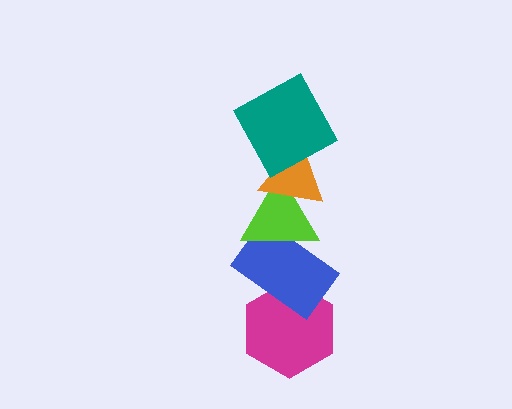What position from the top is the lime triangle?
The lime triangle is 3rd from the top.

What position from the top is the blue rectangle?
The blue rectangle is 4th from the top.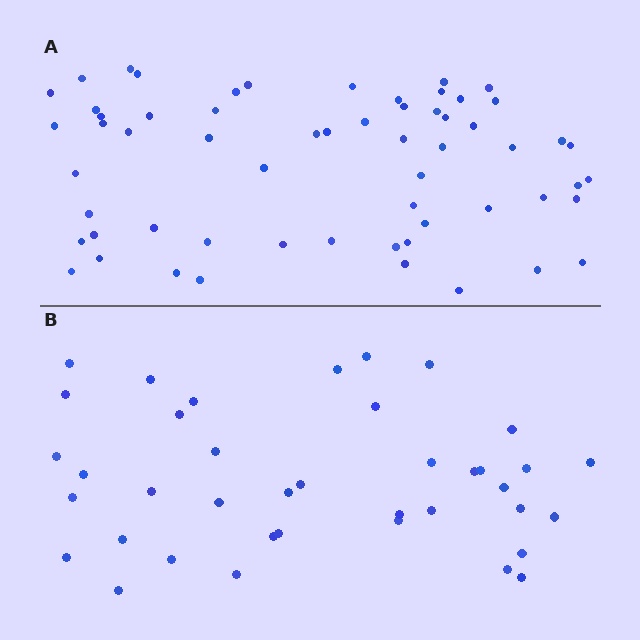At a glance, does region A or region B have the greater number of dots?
Region A (the top region) has more dots.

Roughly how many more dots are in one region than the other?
Region A has approximately 20 more dots than region B.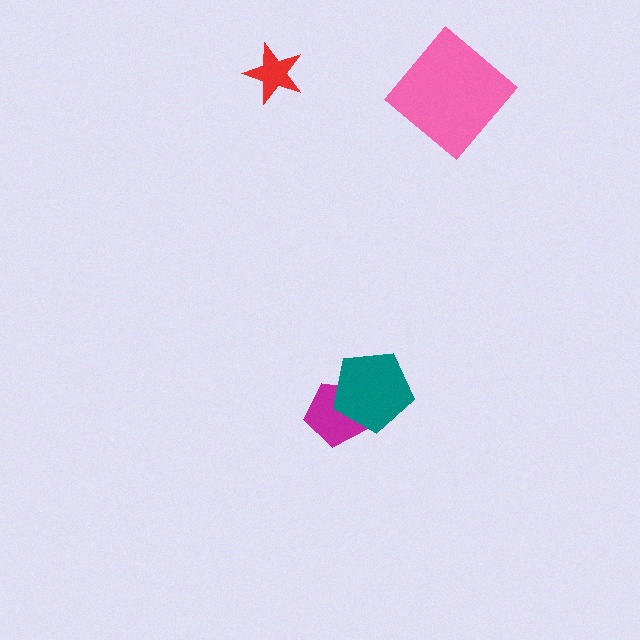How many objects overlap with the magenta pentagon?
1 object overlaps with the magenta pentagon.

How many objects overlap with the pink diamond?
0 objects overlap with the pink diamond.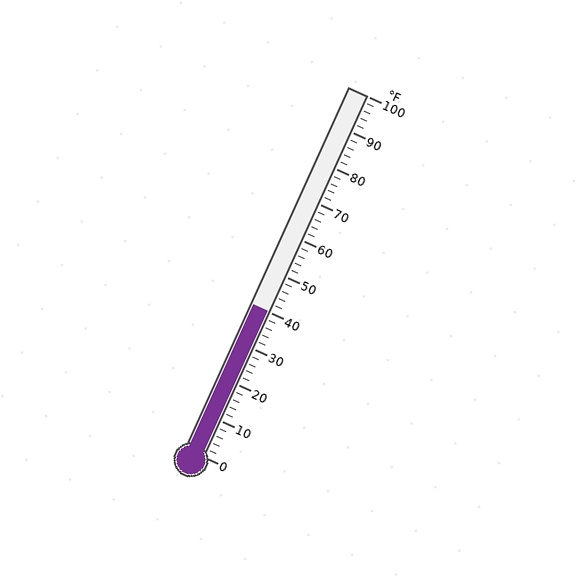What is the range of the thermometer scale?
The thermometer scale ranges from 0°F to 100°F.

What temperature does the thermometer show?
The thermometer shows approximately 40°F.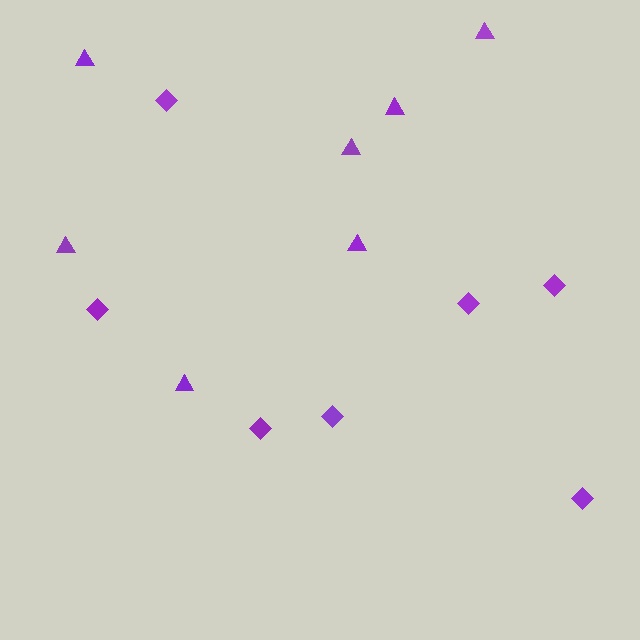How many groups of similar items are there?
There are 2 groups: one group of triangles (7) and one group of diamonds (7).